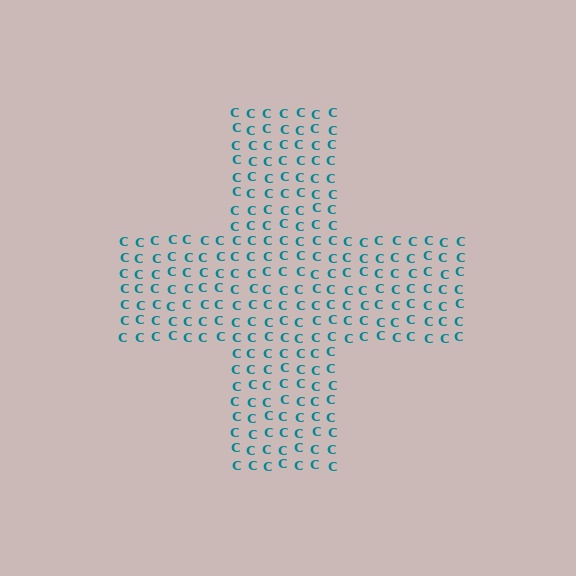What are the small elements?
The small elements are letter C's.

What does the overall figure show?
The overall figure shows a cross.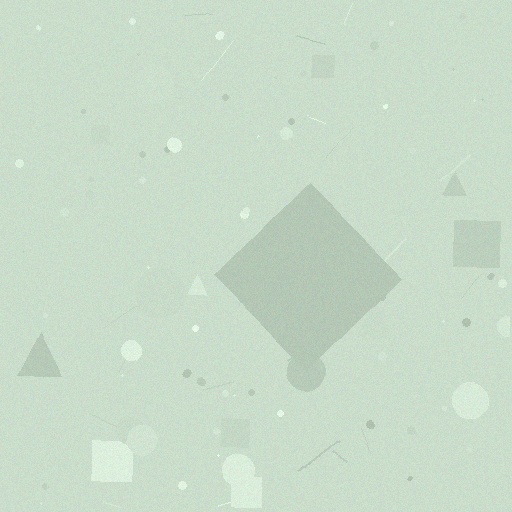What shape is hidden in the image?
A diamond is hidden in the image.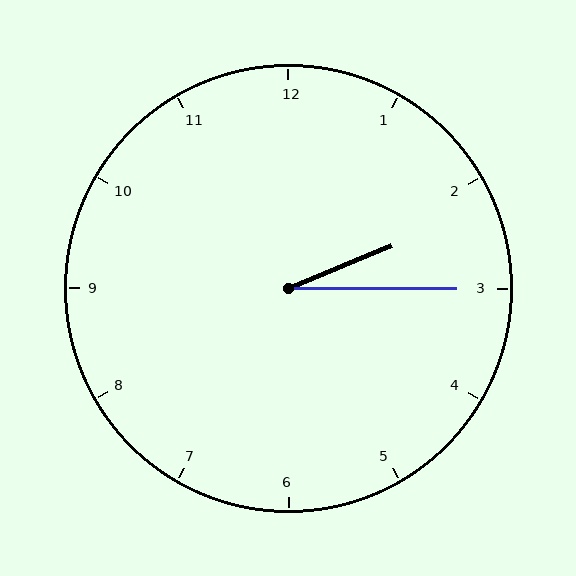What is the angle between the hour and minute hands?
Approximately 22 degrees.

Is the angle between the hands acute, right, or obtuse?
It is acute.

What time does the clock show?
2:15.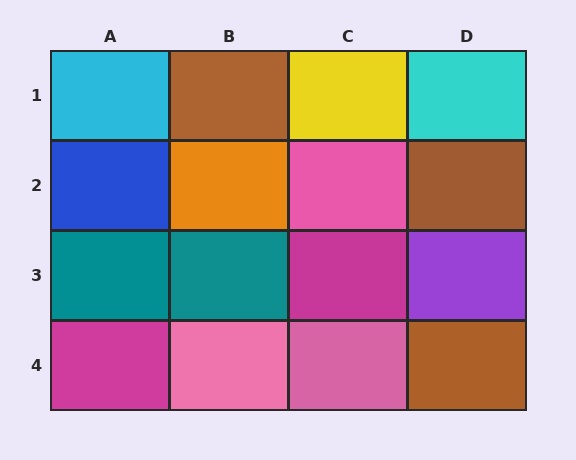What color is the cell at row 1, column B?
Brown.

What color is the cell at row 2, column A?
Blue.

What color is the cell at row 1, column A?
Cyan.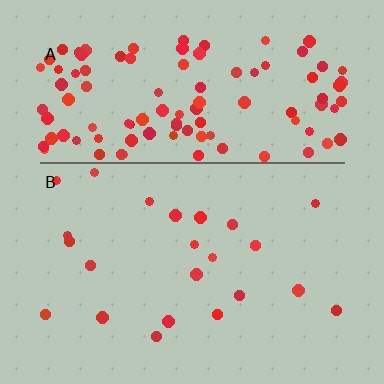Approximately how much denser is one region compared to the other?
Approximately 5.1× — region A over region B.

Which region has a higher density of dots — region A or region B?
A (the top).